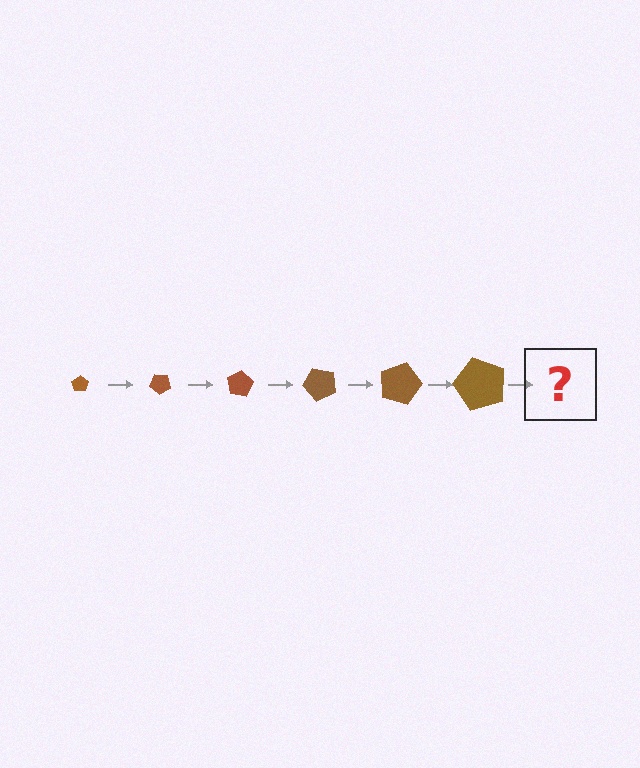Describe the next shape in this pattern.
It should be a pentagon, larger than the previous one and rotated 240 degrees from the start.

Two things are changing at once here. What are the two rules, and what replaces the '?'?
The two rules are that the pentagon grows larger each step and it rotates 40 degrees each step. The '?' should be a pentagon, larger than the previous one and rotated 240 degrees from the start.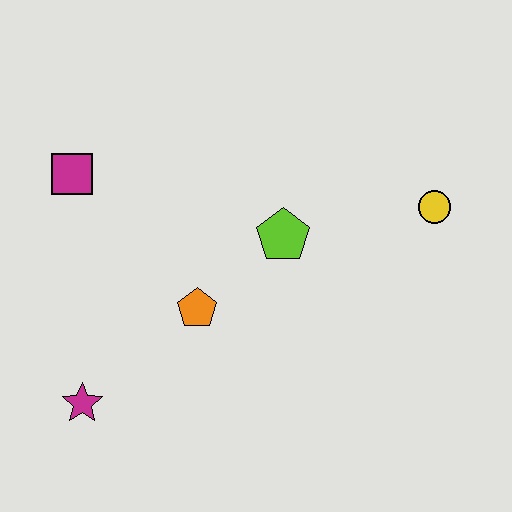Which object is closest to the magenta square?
The orange pentagon is closest to the magenta square.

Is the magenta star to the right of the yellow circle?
No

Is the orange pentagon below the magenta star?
No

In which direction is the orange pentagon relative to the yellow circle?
The orange pentagon is to the left of the yellow circle.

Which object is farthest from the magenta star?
The yellow circle is farthest from the magenta star.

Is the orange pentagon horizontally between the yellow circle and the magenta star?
Yes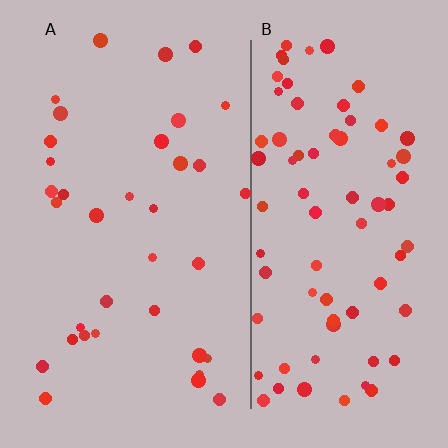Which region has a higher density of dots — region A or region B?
B (the right).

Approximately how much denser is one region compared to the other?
Approximately 2.3× — region B over region A.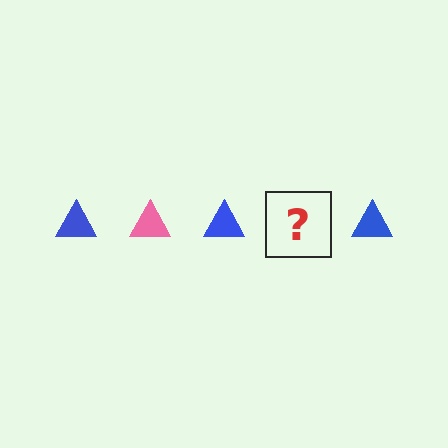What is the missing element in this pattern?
The missing element is a pink triangle.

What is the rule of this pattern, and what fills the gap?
The rule is that the pattern cycles through blue, pink triangles. The gap should be filled with a pink triangle.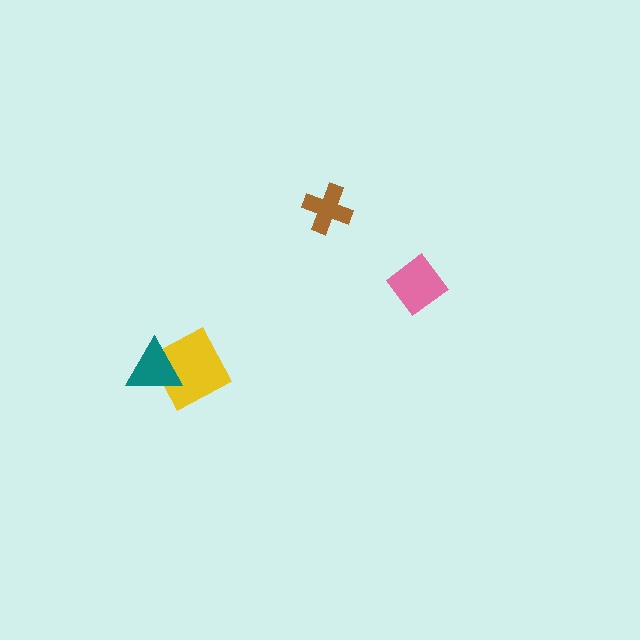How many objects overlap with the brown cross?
0 objects overlap with the brown cross.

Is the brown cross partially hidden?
No, no other shape covers it.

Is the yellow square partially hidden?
Yes, it is partially covered by another shape.